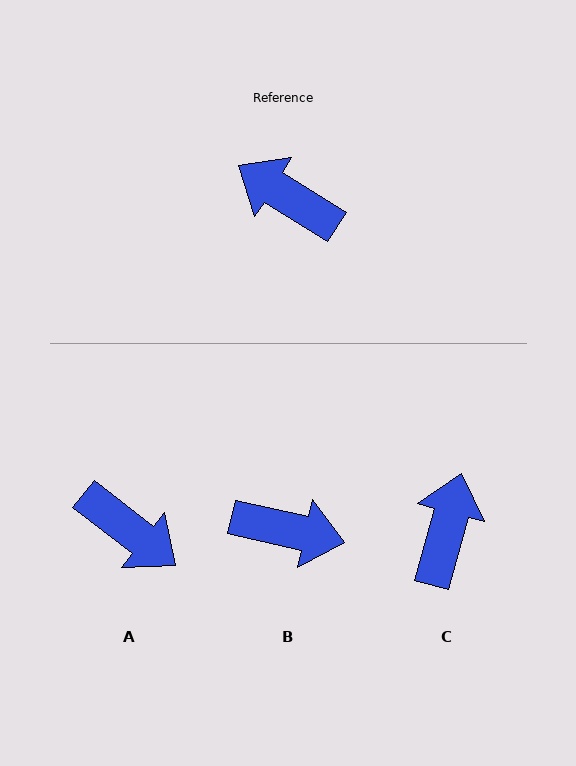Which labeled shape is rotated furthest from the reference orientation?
A, about 174 degrees away.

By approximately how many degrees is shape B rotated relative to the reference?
Approximately 161 degrees clockwise.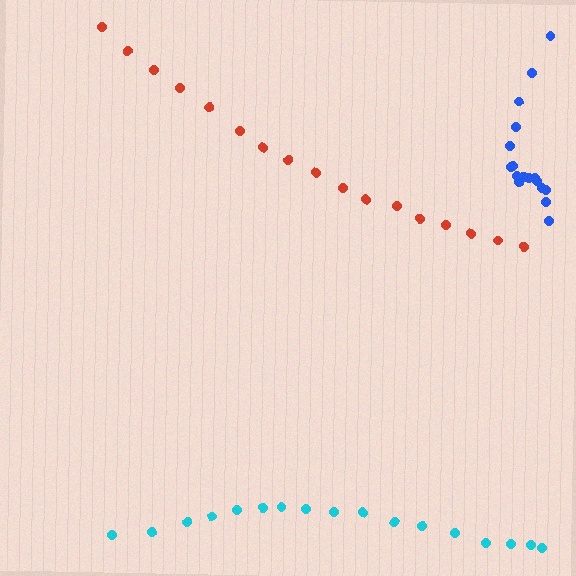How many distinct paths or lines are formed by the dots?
There are 3 distinct paths.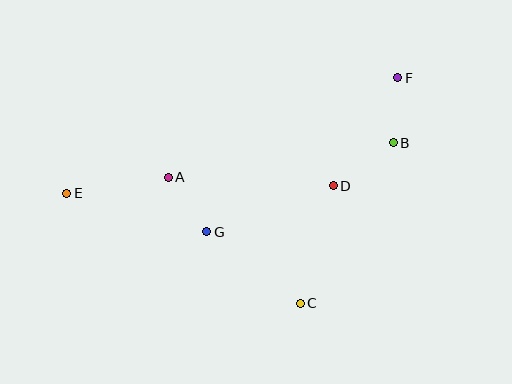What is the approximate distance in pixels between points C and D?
The distance between C and D is approximately 122 pixels.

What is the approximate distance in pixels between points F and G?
The distance between F and G is approximately 246 pixels.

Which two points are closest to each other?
Points B and F are closest to each other.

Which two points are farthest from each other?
Points E and F are farthest from each other.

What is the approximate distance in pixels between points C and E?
The distance between C and E is approximately 258 pixels.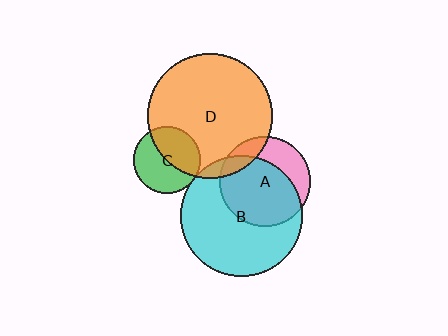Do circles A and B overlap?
Yes.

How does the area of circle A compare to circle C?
Approximately 1.8 times.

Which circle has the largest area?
Circle D (orange).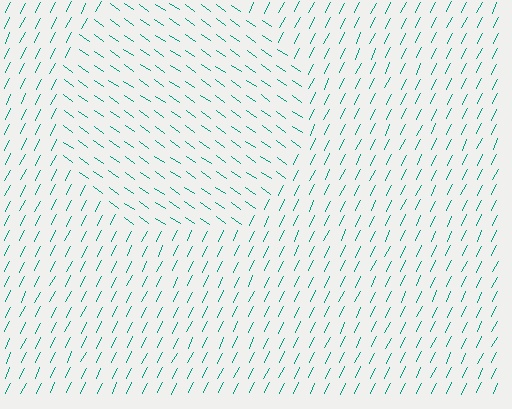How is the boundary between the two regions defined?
The boundary is defined purely by a change in line orientation (approximately 81 degrees difference). All lines are the same color and thickness.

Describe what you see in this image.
The image is filled with small teal line segments. A circle region in the image has lines oriented differently from the surrounding lines, creating a visible texture boundary.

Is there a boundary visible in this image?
Yes, there is a texture boundary formed by a change in line orientation.